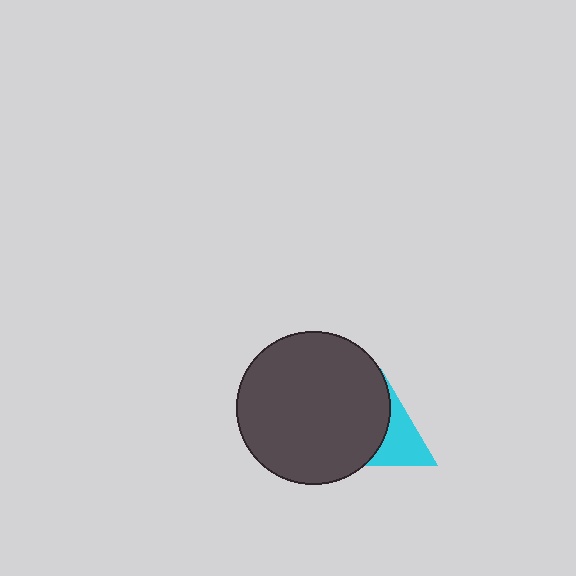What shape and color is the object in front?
The object in front is a dark gray circle.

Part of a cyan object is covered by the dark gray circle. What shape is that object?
It is a triangle.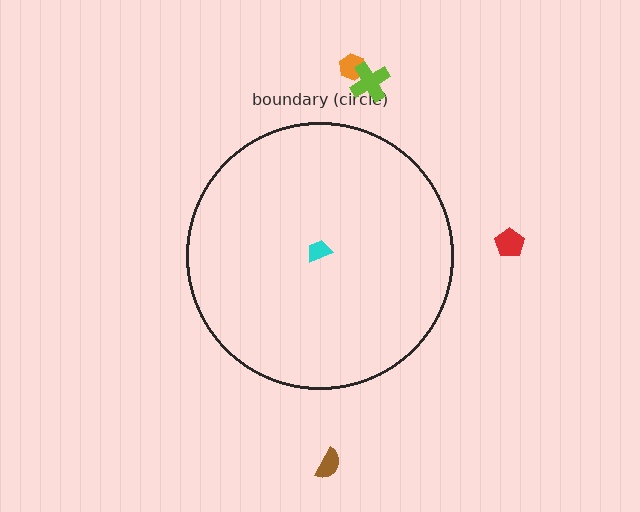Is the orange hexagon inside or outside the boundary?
Outside.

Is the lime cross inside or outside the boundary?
Outside.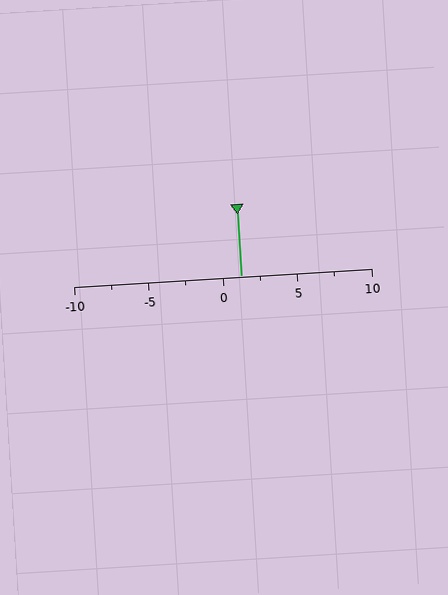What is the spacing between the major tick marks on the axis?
The major ticks are spaced 5 apart.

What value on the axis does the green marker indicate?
The marker indicates approximately 1.2.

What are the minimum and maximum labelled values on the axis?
The axis runs from -10 to 10.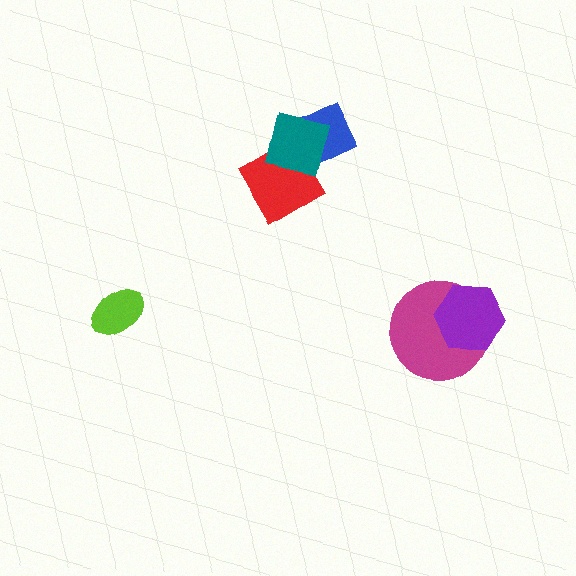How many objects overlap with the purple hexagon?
1 object overlaps with the purple hexagon.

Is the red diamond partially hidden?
Yes, it is partially covered by another shape.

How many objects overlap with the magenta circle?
1 object overlaps with the magenta circle.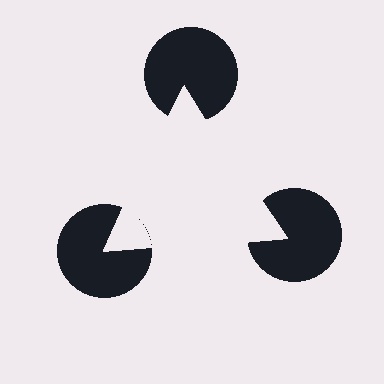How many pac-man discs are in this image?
There are 3 — one at each vertex of the illusory triangle.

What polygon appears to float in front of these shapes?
An illusory triangle — its edges are inferred from the aligned wedge cuts in the pac-man discs, not physically drawn.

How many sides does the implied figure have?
3 sides.